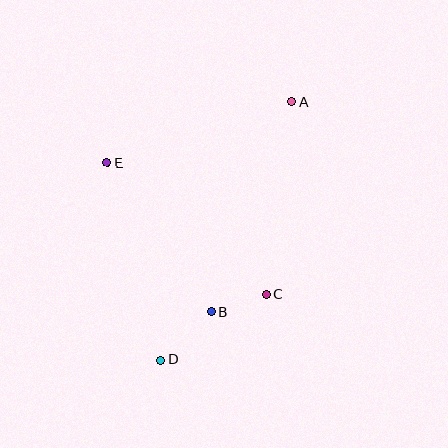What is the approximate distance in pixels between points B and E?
The distance between B and E is approximately 182 pixels.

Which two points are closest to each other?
Points B and C are closest to each other.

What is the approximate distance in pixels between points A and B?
The distance between A and B is approximately 225 pixels.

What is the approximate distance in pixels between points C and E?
The distance between C and E is approximately 206 pixels.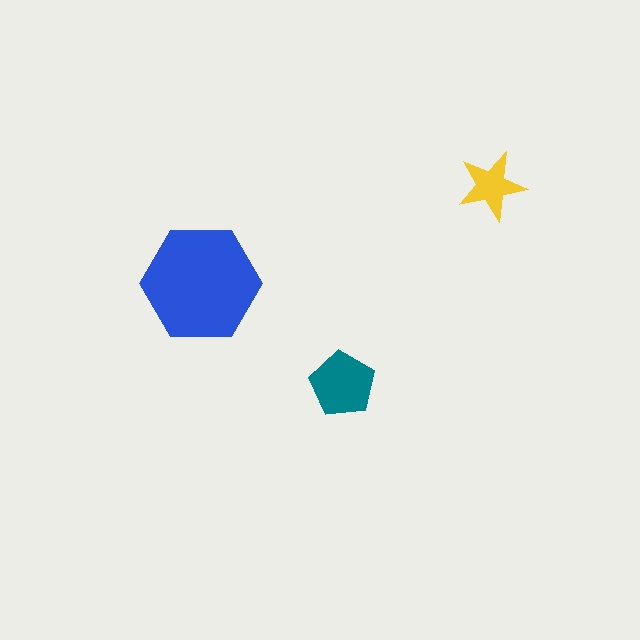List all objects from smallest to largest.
The yellow star, the teal pentagon, the blue hexagon.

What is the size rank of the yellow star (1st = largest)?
3rd.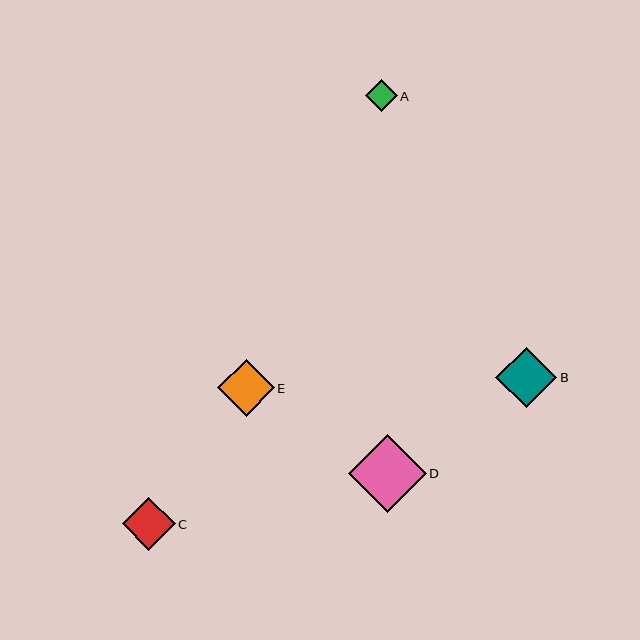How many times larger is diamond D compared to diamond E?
Diamond D is approximately 1.4 times the size of diamond E.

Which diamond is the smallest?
Diamond A is the smallest with a size of approximately 32 pixels.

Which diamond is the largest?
Diamond D is the largest with a size of approximately 78 pixels.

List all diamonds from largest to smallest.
From largest to smallest: D, B, E, C, A.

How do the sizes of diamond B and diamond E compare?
Diamond B and diamond E are approximately the same size.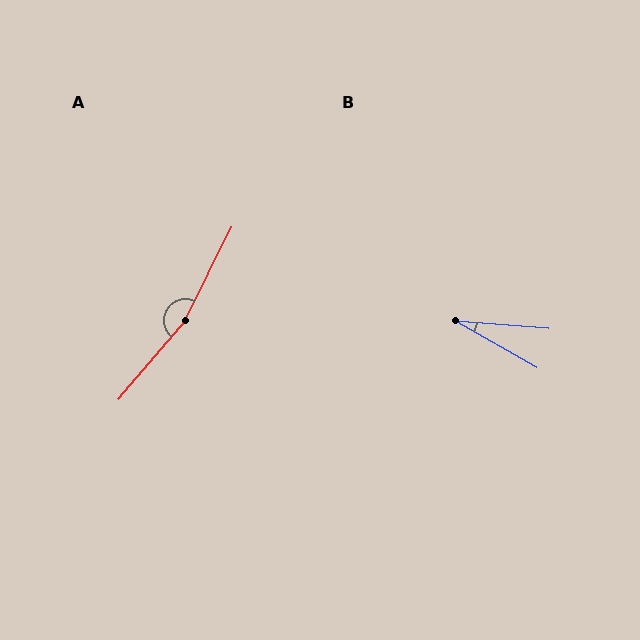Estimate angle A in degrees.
Approximately 166 degrees.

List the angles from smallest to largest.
B (25°), A (166°).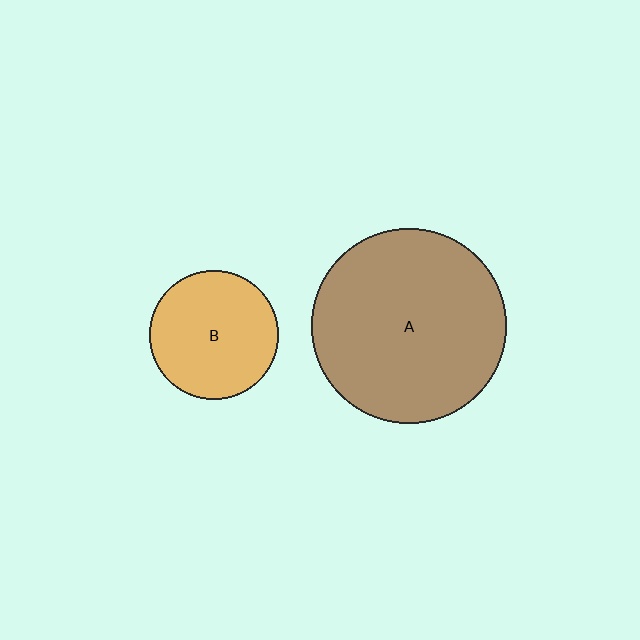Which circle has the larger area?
Circle A (brown).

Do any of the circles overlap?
No, none of the circles overlap.